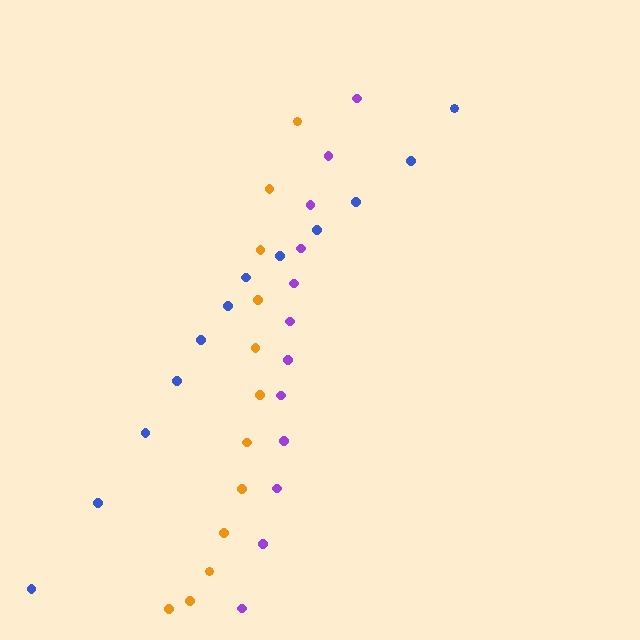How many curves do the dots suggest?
There are 3 distinct paths.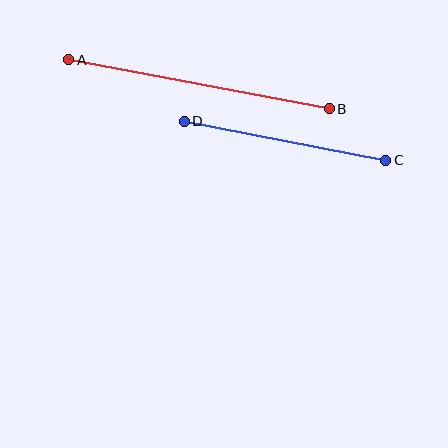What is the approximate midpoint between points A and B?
The midpoint is at approximately (199, 84) pixels.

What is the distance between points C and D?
The distance is approximately 205 pixels.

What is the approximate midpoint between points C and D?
The midpoint is at approximately (285, 141) pixels.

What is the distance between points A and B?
The distance is approximately 265 pixels.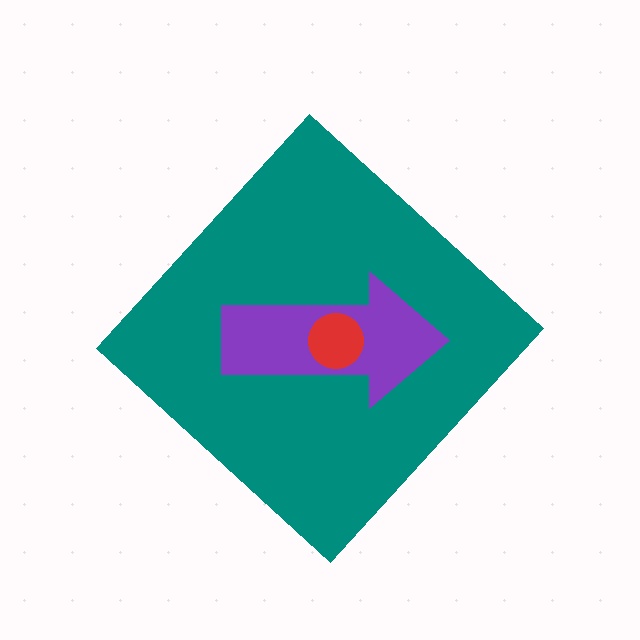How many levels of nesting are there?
3.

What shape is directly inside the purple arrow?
The red circle.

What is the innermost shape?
The red circle.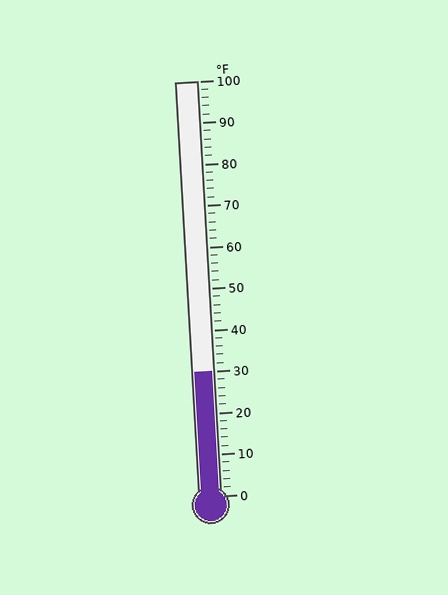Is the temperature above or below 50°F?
The temperature is below 50°F.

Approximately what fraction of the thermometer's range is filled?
The thermometer is filled to approximately 30% of its range.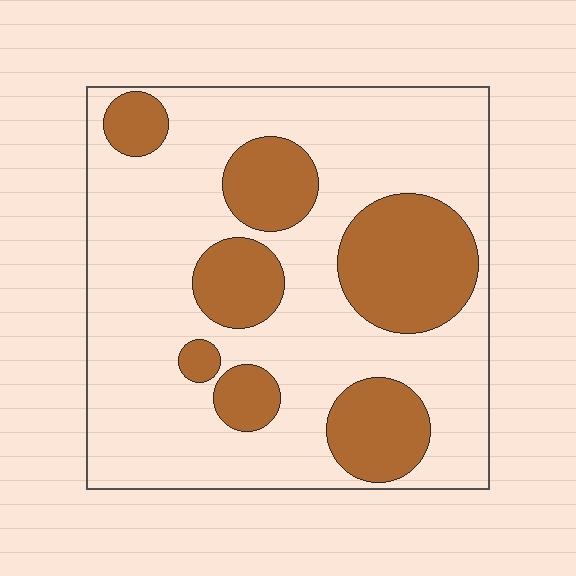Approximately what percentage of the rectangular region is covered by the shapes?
Approximately 30%.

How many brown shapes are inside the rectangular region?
7.